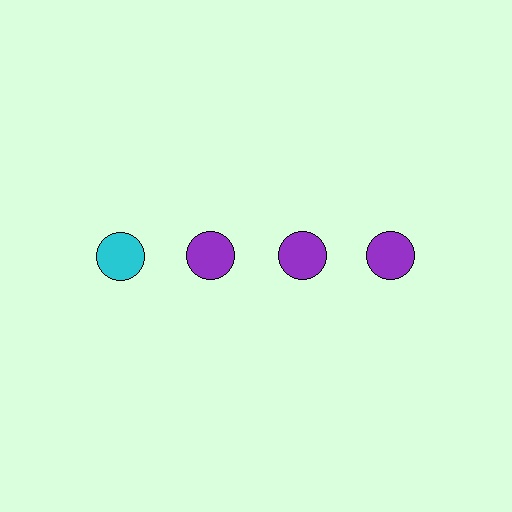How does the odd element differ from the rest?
It has a different color: cyan instead of purple.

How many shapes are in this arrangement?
There are 4 shapes arranged in a grid pattern.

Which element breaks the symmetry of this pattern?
The cyan circle in the top row, leftmost column breaks the symmetry. All other shapes are purple circles.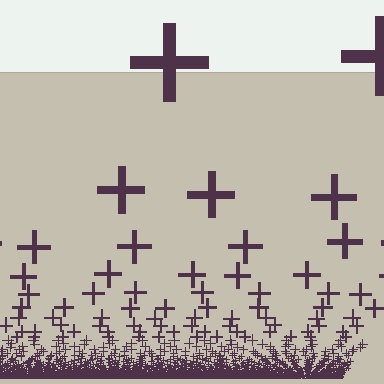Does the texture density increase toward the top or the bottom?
Density increases toward the bottom.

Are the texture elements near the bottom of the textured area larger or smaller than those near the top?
Smaller. The gradient is inverted — elements near the bottom are smaller and denser.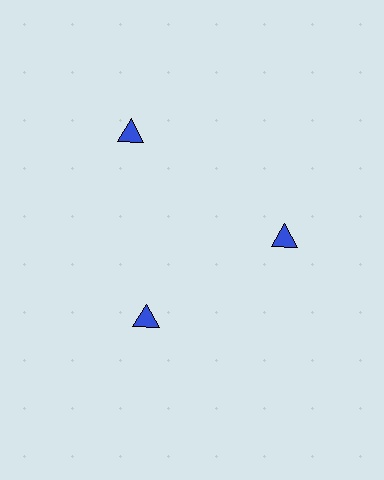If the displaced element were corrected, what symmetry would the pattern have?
It would have 3-fold rotational symmetry — the pattern would map onto itself every 120 degrees.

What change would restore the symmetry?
The symmetry would be restored by moving it inward, back onto the ring so that all 3 triangles sit at equal angles and equal distance from the center.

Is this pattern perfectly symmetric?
No. The 3 blue triangles are arranged in a ring, but one element near the 11 o'clock position is pushed outward from the center, breaking the 3-fold rotational symmetry.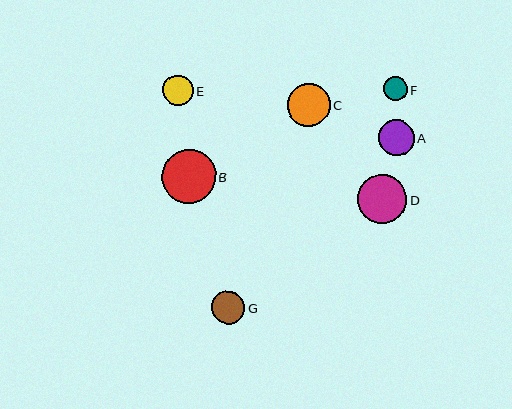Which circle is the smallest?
Circle F is the smallest with a size of approximately 24 pixels.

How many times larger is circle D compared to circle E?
Circle D is approximately 1.6 times the size of circle E.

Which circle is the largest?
Circle B is the largest with a size of approximately 54 pixels.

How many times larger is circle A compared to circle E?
Circle A is approximately 1.2 times the size of circle E.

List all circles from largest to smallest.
From largest to smallest: B, D, C, A, G, E, F.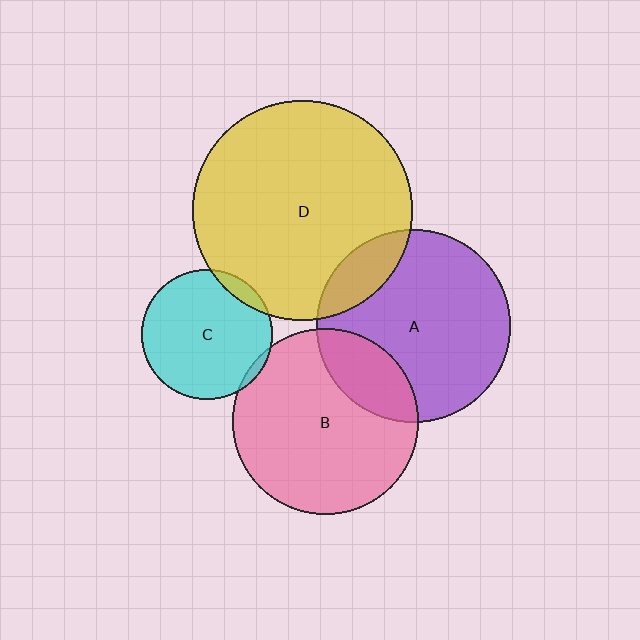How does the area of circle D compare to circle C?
Approximately 2.8 times.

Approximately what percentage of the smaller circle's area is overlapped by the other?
Approximately 15%.